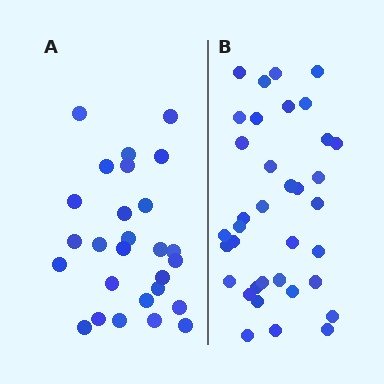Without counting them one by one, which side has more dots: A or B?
Region B (the right region) has more dots.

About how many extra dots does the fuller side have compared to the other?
Region B has roughly 8 or so more dots than region A.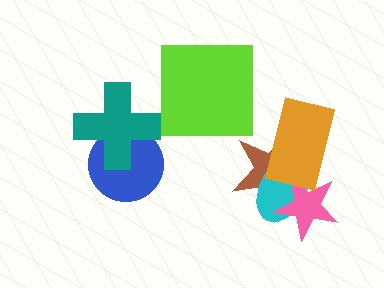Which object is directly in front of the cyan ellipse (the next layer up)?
The pink star is directly in front of the cyan ellipse.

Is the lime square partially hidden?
No, no other shape covers it.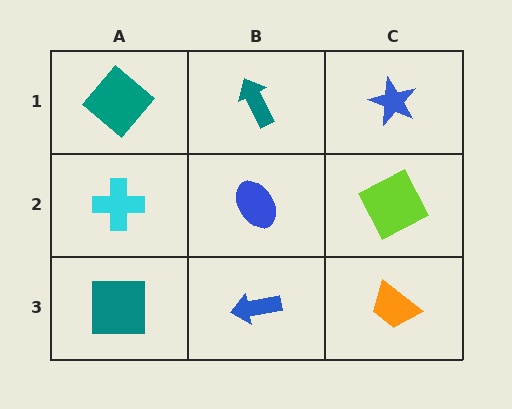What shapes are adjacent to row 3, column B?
A blue ellipse (row 2, column B), a teal square (row 3, column A), an orange trapezoid (row 3, column C).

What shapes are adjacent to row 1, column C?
A lime square (row 2, column C), a teal arrow (row 1, column B).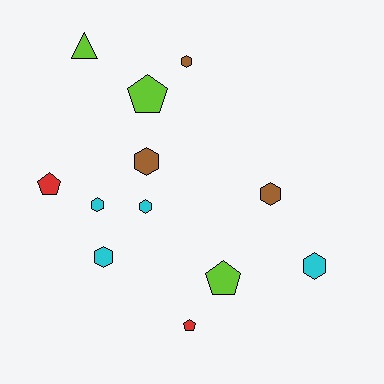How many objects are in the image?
There are 12 objects.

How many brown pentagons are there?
There are no brown pentagons.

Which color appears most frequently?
Cyan, with 4 objects.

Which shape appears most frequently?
Hexagon, with 7 objects.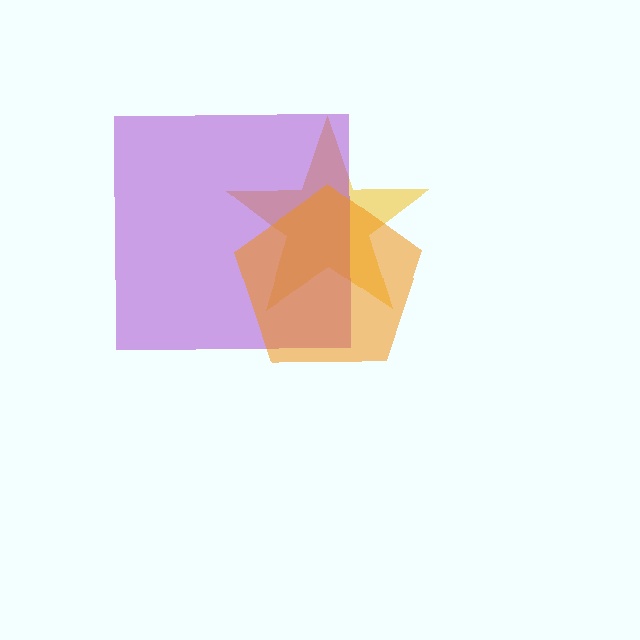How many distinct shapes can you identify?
There are 3 distinct shapes: a yellow star, a purple square, an orange pentagon.